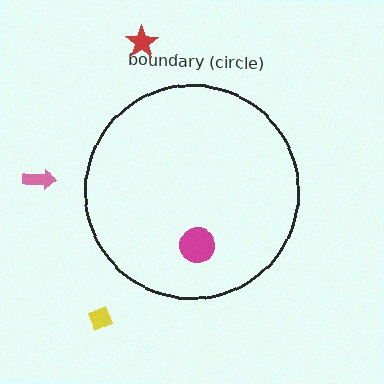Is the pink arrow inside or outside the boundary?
Outside.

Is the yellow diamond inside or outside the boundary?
Outside.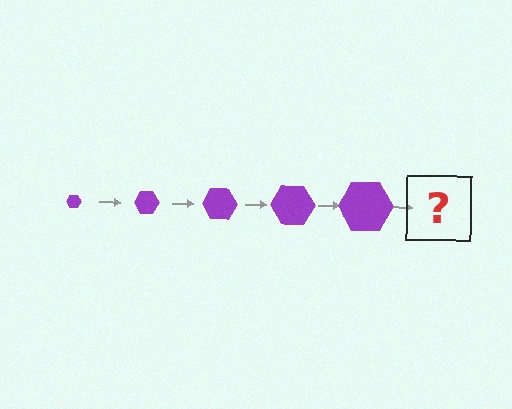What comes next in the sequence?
The next element should be a purple hexagon, larger than the previous one.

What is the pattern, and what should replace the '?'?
The pattern is that the hexagon gets progressively larger each step. The '?' should be a purple hexagon, larger than the previous one.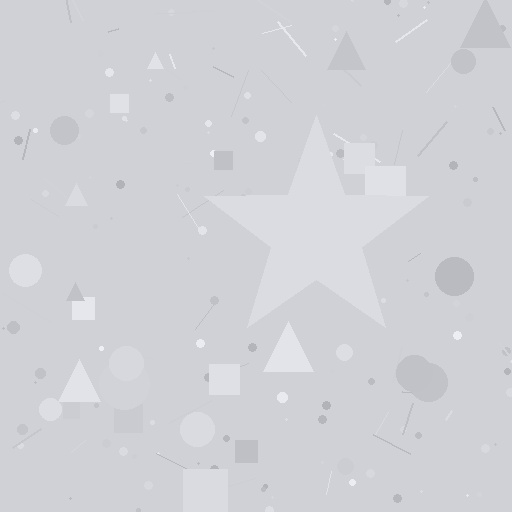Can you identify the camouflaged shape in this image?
The camouflaged shape is a star.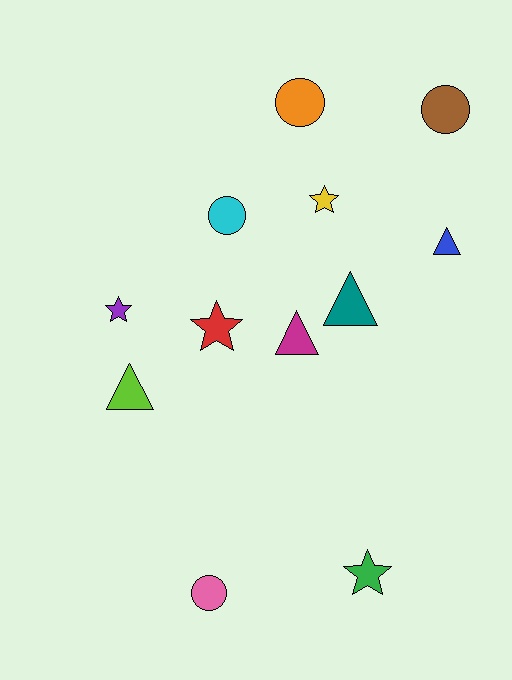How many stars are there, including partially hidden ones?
There are 4 stars.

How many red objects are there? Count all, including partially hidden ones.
There is 1 red object.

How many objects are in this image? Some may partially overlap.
There are 12 objects.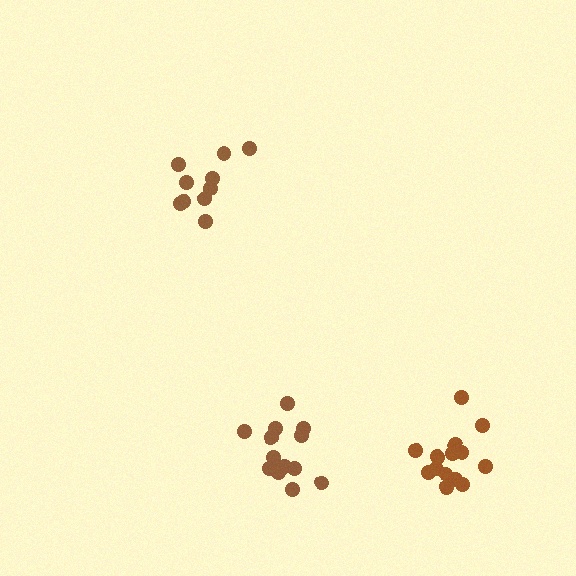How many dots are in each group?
Group 1: 14 dots, Group 2: 10 dots, Group 3: 14 dots (38 total).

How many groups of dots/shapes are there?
There are 3 groups.